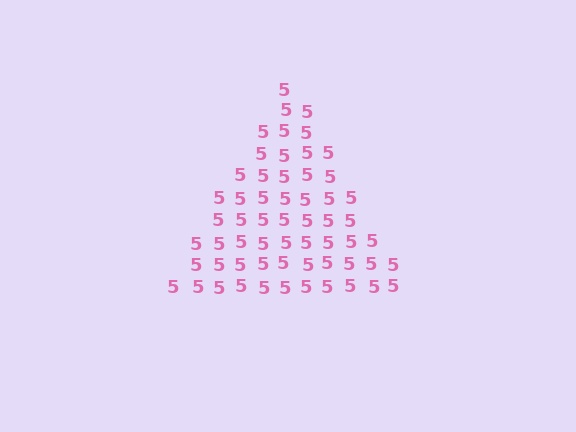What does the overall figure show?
The overall figure shows a triangle.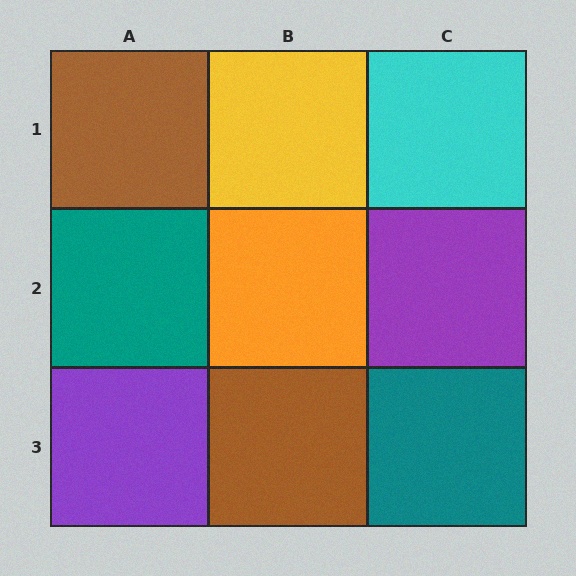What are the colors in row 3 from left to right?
Purple, brown, teal.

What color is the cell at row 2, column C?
Purple.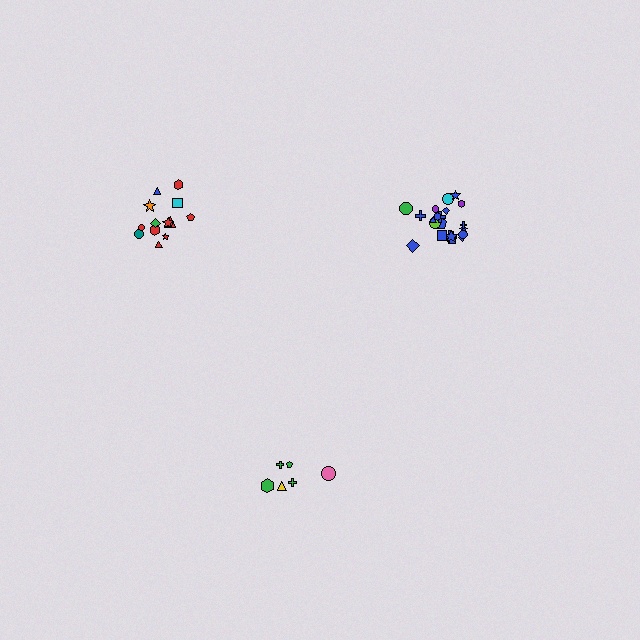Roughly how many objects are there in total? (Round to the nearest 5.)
Roughly 45 objects in total.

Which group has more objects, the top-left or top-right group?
The top-right group.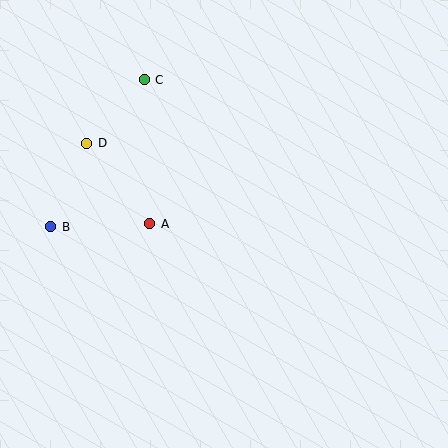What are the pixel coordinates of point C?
Point C is at (144, 80).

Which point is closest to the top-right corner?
Point C is closest to the top-right corner.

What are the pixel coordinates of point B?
Point B is at (50, 227).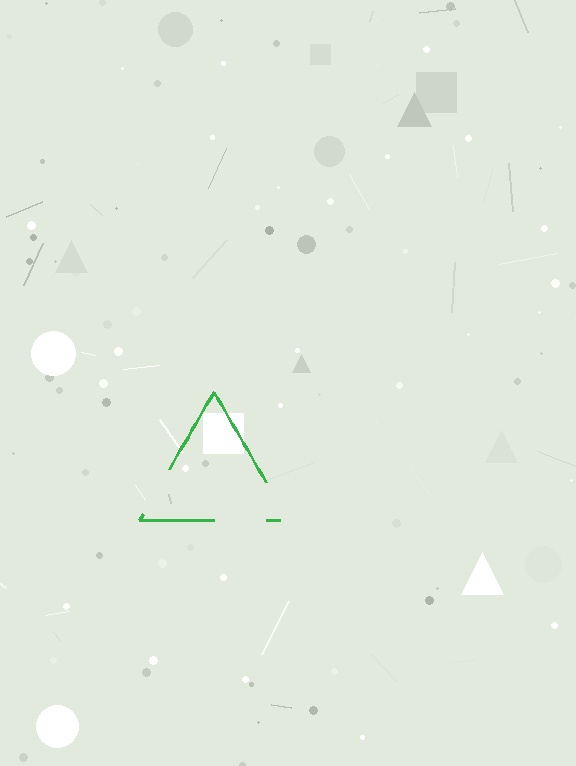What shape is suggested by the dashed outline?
The dashed outline suggests a triangle.